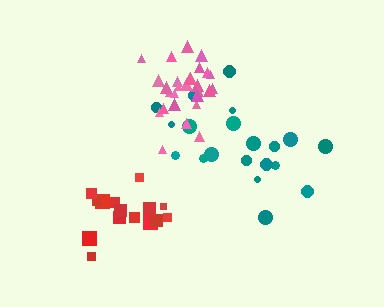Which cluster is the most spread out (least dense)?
Teal.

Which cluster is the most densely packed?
Pink.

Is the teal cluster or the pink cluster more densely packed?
Pink.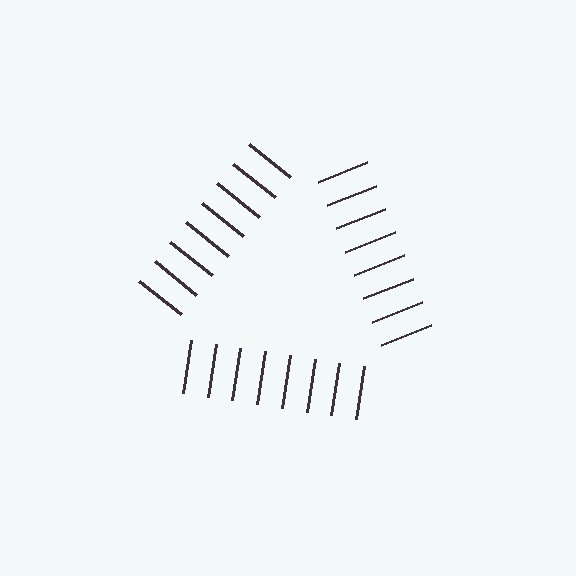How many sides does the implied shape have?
3 sides — the line-ends trace a triangle.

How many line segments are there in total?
24 — 8 along each of the 3 edges.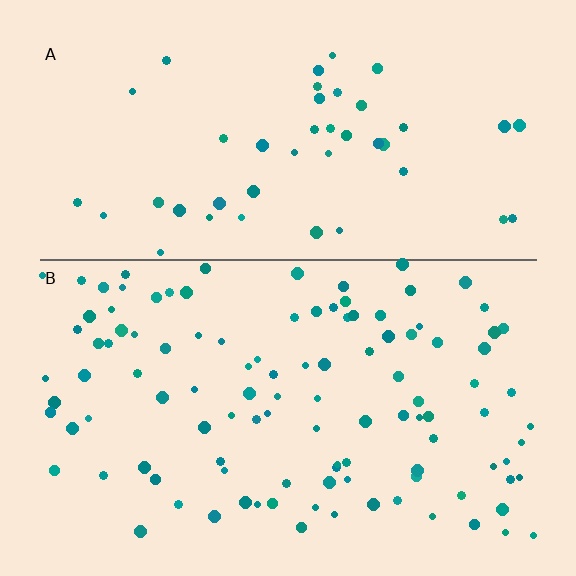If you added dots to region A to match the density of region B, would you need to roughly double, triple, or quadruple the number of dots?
Approximately double.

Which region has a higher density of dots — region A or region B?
B (the bottom).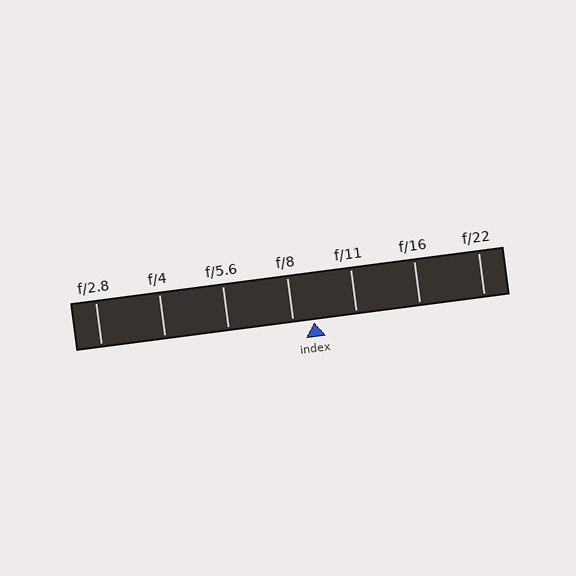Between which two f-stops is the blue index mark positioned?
The index mark is between f/8 and f/11.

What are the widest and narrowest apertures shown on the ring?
The widest aperture shown is f/2.8 and the narrowest is f/22.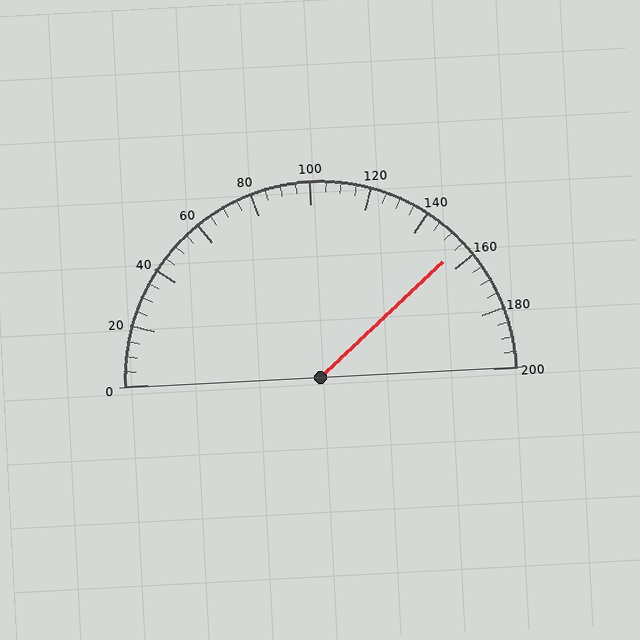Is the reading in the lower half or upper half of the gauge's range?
The reading is in the upper half of the range (0 to 200).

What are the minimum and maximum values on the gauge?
The gauge ranges from 0 to 200.